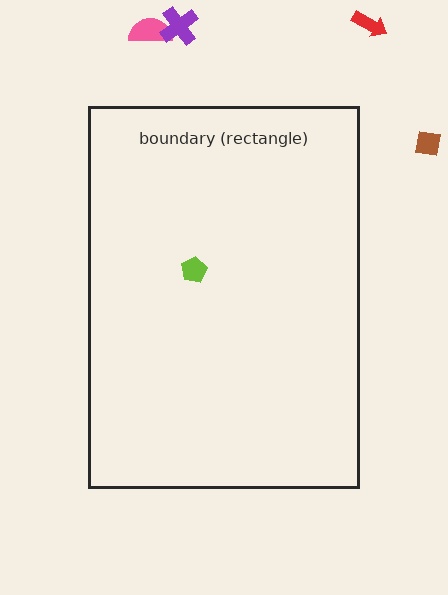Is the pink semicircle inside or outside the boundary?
Outside.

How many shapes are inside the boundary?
1 inside, 4 outside.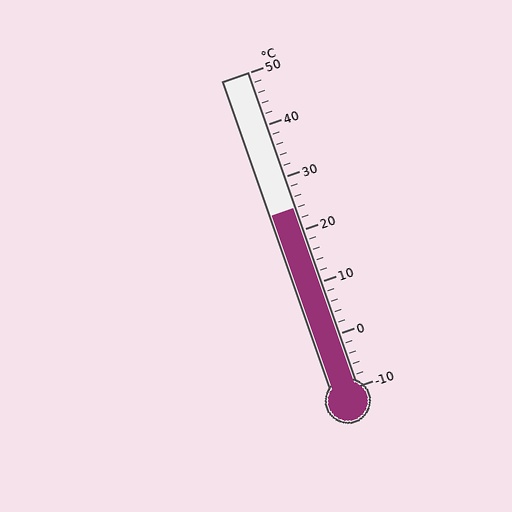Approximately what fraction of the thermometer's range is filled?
The thermometer is filled to approximately 55% of its range.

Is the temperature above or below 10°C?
The temperature is above 10°C.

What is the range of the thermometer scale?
The thermometer scale ranges from -10°C to 50°C.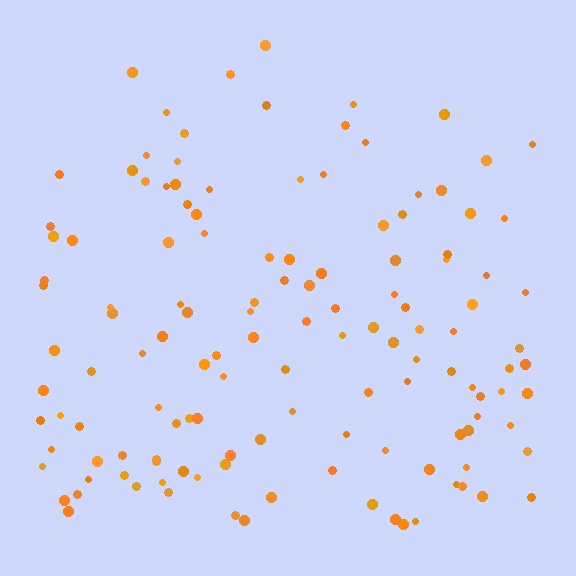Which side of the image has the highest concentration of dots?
The bottom.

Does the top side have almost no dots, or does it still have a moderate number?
Still a moderate number, just noticeably fewer than the bottom.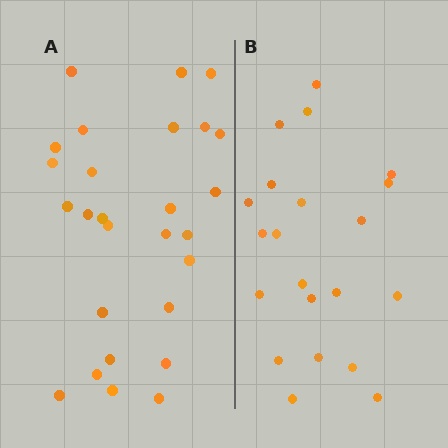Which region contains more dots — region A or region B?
Region A (the left region) has more dots.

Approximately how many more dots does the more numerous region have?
Region A has about 6 more dots than region B.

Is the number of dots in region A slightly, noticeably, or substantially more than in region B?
Region A has noticeably more, but not dramatically so. The ratio is roughly 1.3 to 1.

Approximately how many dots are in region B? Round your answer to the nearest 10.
About 20 dots. (The exact count is 21, which rounds to 20.)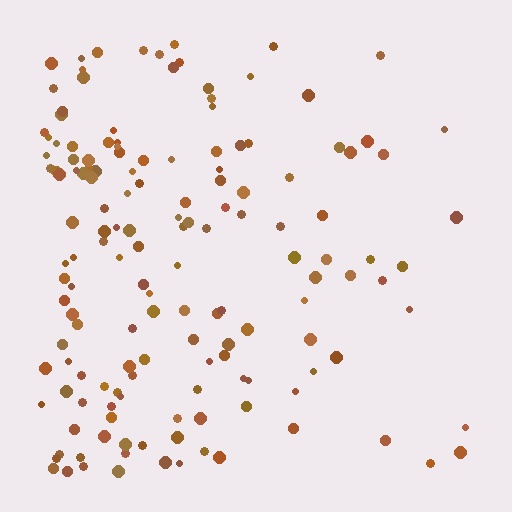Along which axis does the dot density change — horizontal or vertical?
Horizontal.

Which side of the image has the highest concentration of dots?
The left.